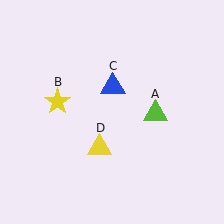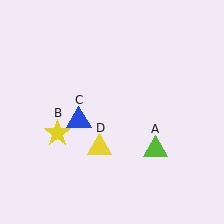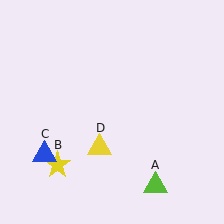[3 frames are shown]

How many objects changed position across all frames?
3 objects changed position: lime triangle (object A), yellow star (object B), blue triangle (object C).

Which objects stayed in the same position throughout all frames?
Yellow triangle (object D) remained stationary.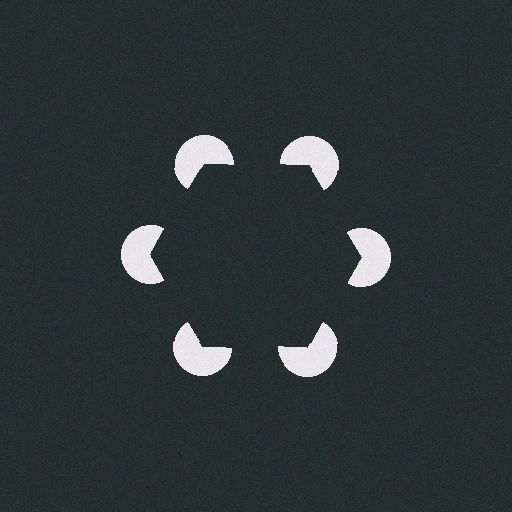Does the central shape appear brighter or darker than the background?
It typically appears slightly darker than the background, even though no actual brightness change is drawn.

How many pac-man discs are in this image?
There are 6 — one at each vertex of the illusory hexagon.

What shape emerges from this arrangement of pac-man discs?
An illusory hexagon — its edges are inferred from the aligned wedge cuts in the pac-man discs, not physically drawn.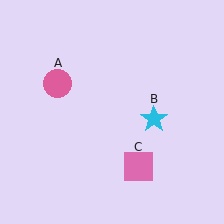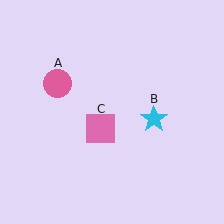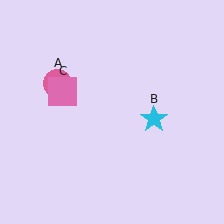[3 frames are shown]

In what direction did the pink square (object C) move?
The pink square (object C) moved up and to the left.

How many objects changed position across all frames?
1 object changed position: pink square (object C).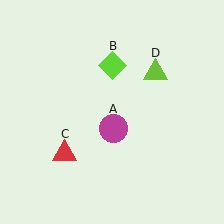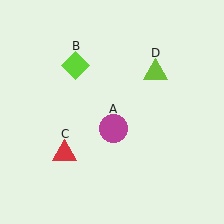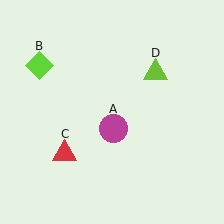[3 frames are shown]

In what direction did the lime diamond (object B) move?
The lime diamond (object B) moved left.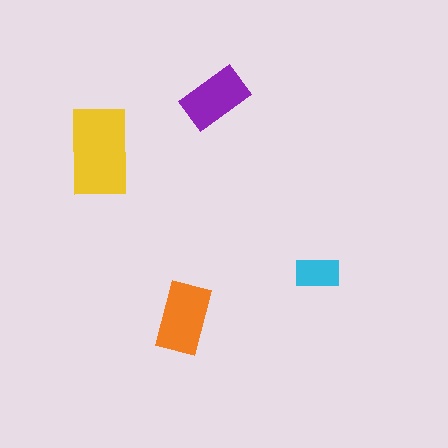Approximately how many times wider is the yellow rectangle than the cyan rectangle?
About 2 times wider.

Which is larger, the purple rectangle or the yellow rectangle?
The yellow one.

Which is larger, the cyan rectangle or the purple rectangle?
The purple one.